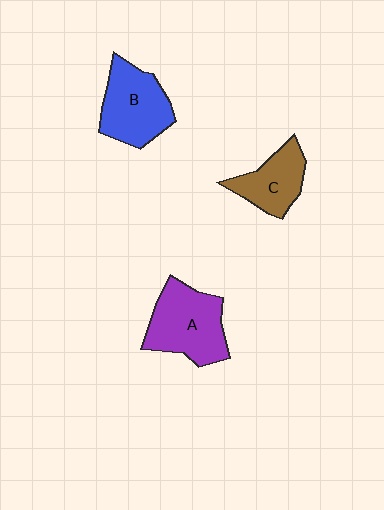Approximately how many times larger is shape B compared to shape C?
Approximately 1.3 times.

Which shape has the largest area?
Shape A (purple).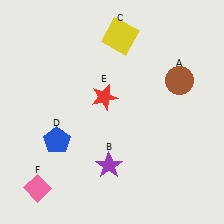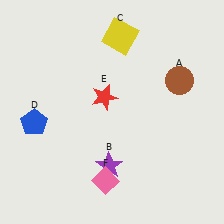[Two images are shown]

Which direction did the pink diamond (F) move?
The pink diamond (F) moved right.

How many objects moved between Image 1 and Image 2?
2 objects moved between the two images.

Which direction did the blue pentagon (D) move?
The blue pentagon (D) moved left.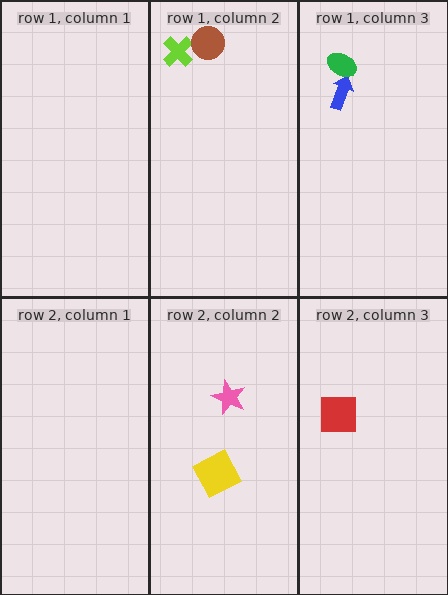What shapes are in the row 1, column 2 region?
The lime cross, the brown circle.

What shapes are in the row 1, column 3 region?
The blue arrow, the green ellipse.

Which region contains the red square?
The row 2, column 3 region.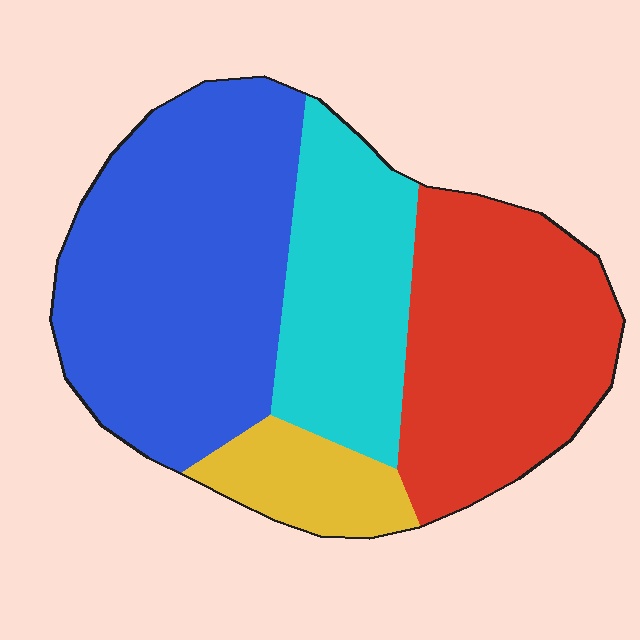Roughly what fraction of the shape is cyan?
Cyan covers roughly 20% of the shape.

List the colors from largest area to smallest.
From largest to smallest: blue, red, cyan, yellow.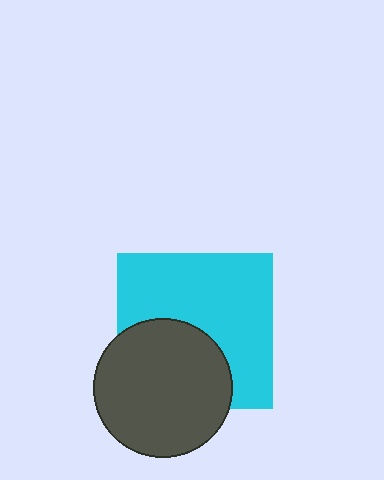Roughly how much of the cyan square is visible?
About half of it is visible (roughly 62%).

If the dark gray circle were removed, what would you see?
You would see the complete cyan square.